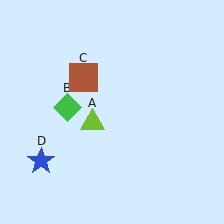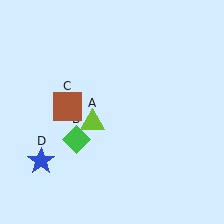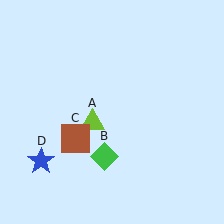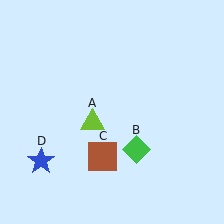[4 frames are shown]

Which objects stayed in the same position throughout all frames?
Lime triangle (object A) and blue star (object D) remained stationary.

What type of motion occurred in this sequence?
The green diamond (object B), brown square (object C) rotated counterclockwise around the center of the scene.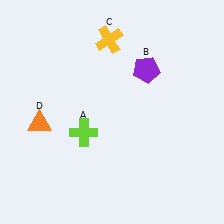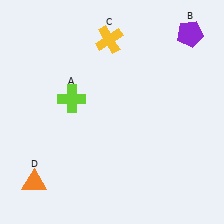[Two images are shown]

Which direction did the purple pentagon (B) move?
The purple pentagon (B) moved right.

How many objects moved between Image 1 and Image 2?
3 objects moved between the two images.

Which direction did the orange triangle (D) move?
The orange triangle (D) moved down.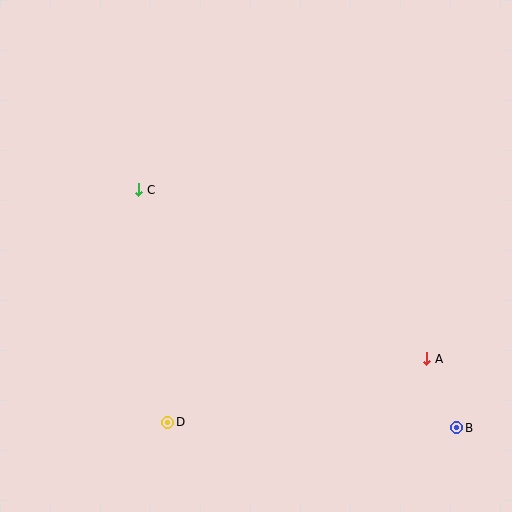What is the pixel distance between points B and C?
The distance between B and C is 398 pixels.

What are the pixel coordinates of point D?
Point D is at (168, 422).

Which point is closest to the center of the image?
Point C at (139, 190) is closest to the center.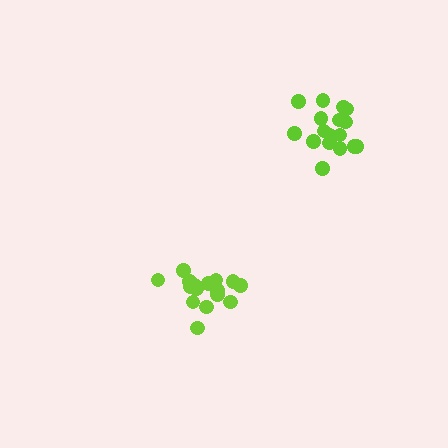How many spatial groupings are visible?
There are 2 spatial groupings.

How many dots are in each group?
Group 1: 17 dots, Group 2: 16 dots (33 total).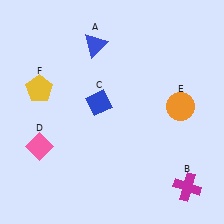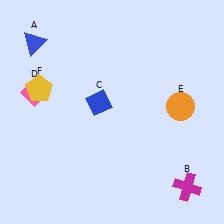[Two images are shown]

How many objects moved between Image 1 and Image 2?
2 objects moved between the two images.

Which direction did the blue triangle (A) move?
The blue triangle (A) moved left.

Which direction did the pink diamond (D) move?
The pink diamond (D) moved up.